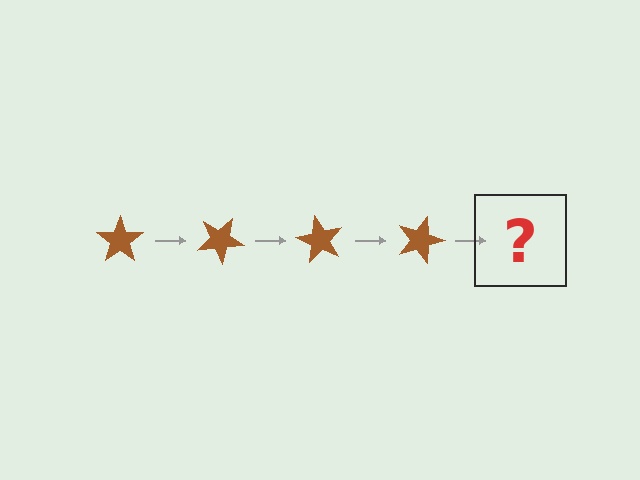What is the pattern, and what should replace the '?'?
The pattern is that the star rotates 30 degrees each step. The '?' should be a brown star rotated 120 degrees.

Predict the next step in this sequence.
The next step is a brown star rotated 120 degrees.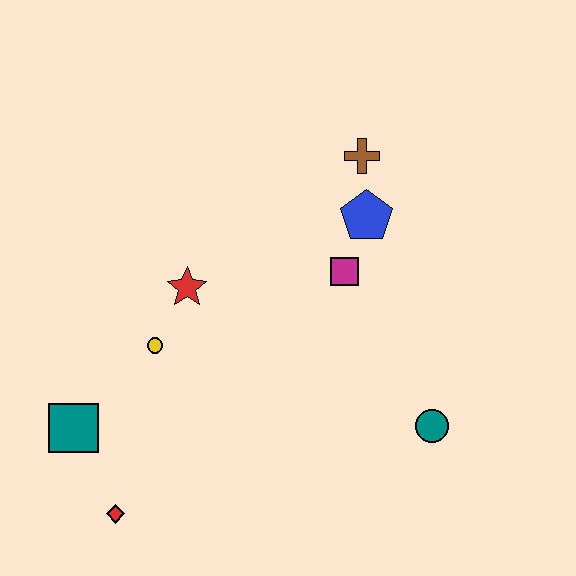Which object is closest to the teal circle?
The magenta square is closest to the teal circle.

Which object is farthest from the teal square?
The brown cross is farthest from the teal square.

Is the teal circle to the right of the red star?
Yes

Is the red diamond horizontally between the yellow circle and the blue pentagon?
No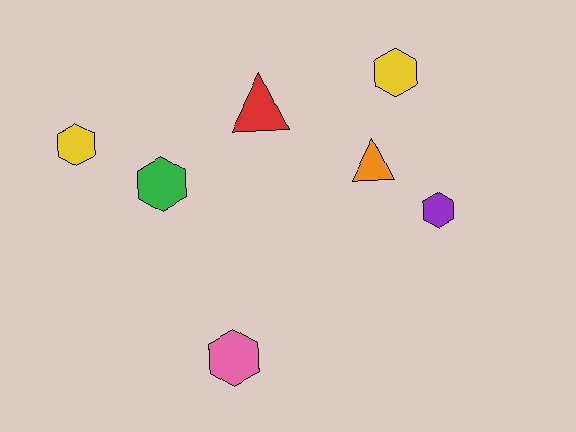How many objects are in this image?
There are 7 objects.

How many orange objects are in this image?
There is 1 orange object.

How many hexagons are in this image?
There are 5 hexagons.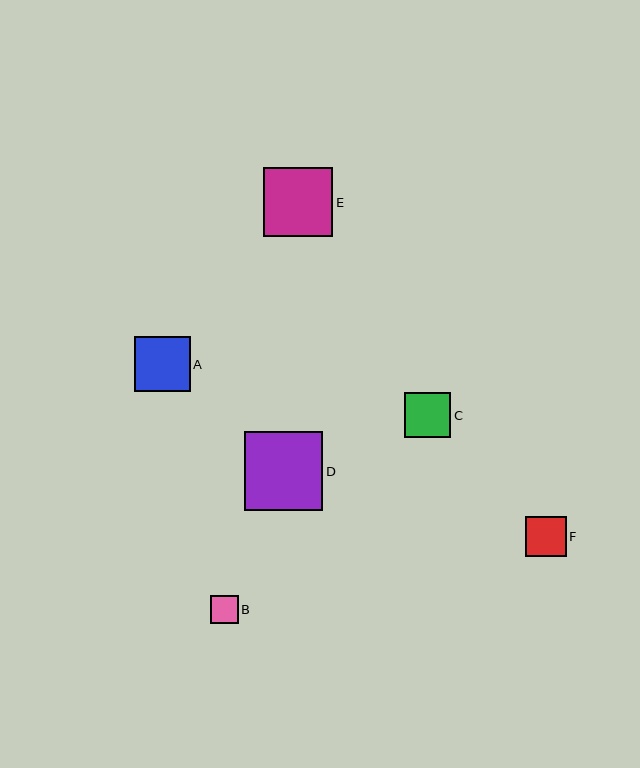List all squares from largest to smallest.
From largest to smallest: D, E, A, C, F, B.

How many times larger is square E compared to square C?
Square E is approximately 1.5 times the size of square C.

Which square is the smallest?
Square B is the smallest with a size of approximately 28 pixels.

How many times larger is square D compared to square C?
Square D is approximately 1.7 times the size of square C.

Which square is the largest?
Square D is the largest with a size of approximately 79 pixels.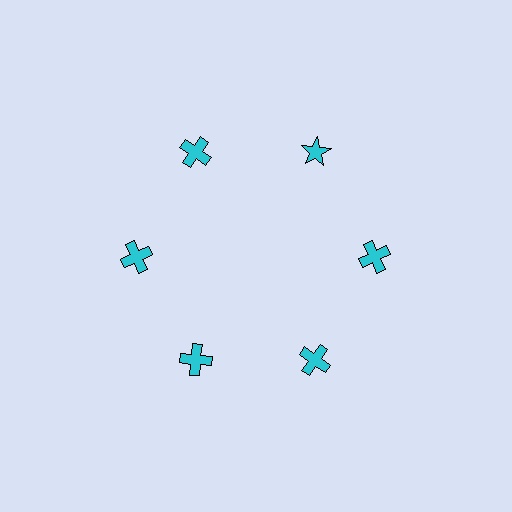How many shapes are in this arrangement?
There are 6 shapes arranged in a ring pattern.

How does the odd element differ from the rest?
It has a different shape: star instead of cross.